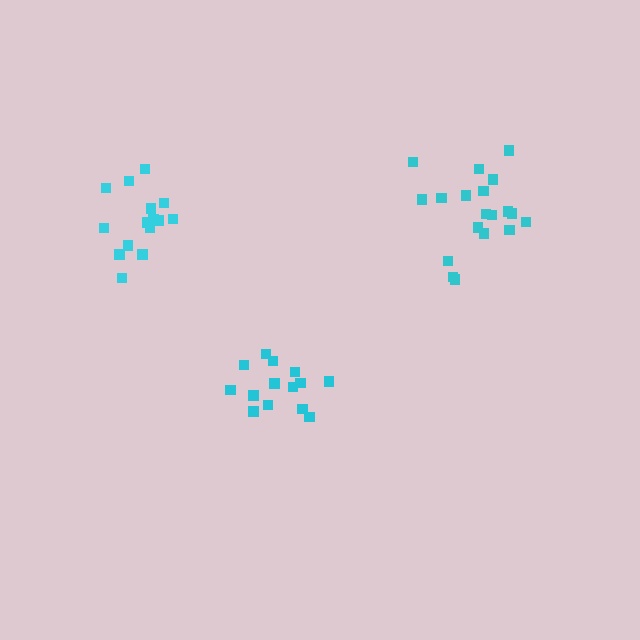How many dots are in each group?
Group 1: 14 dots, Group 2: 19 dots, Group 3: 15 dots (48 total).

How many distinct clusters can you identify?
There are 3 distinct clusters.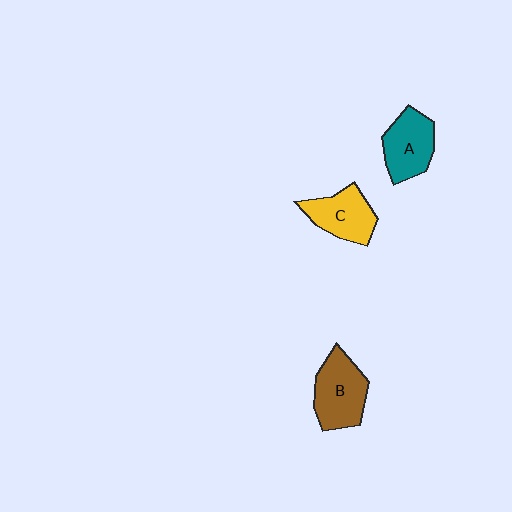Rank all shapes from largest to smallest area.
From largest to smallest: B (brown), A (teal), C (yellow).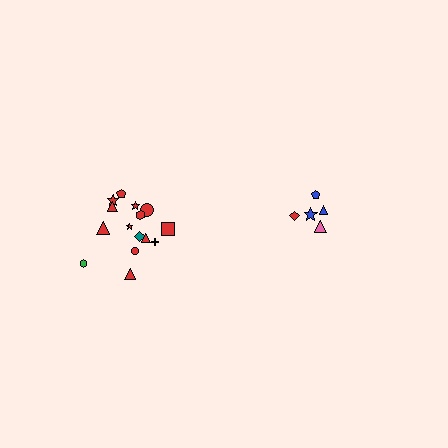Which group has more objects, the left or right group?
The left group.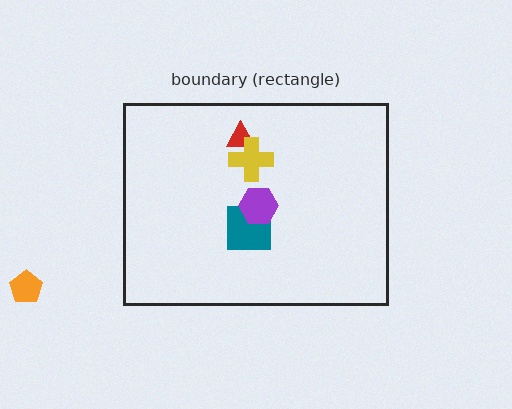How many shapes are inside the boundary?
4 inside, 1 outside.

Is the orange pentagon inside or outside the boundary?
Outside.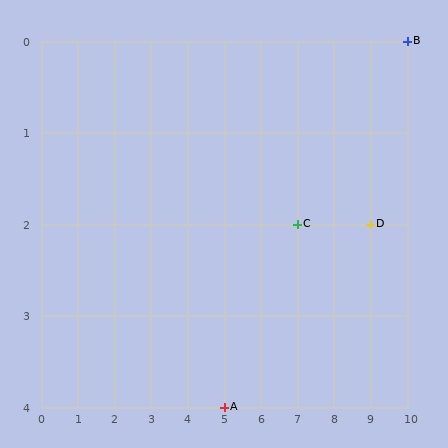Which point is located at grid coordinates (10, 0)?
Point B is at (10, 0).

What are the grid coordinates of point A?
Point A is at grid coordinates (5, 4).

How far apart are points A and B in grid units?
Points A and B are 5 columns and 4 rows apart (about 6.4 grid units diagonally).